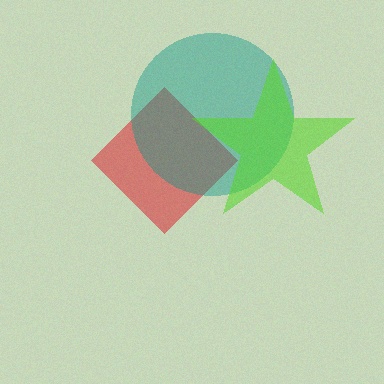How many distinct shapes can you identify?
There are 3 distinct shapes: a red diamond, a teal circle, a lime star.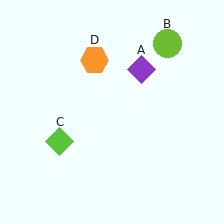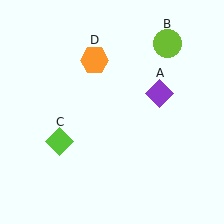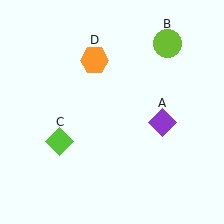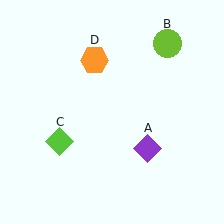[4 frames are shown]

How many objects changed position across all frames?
1 object changed position: purple diamond (object A).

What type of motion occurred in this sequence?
The purple diamond (object A) rotated clockwise around the center of the scene.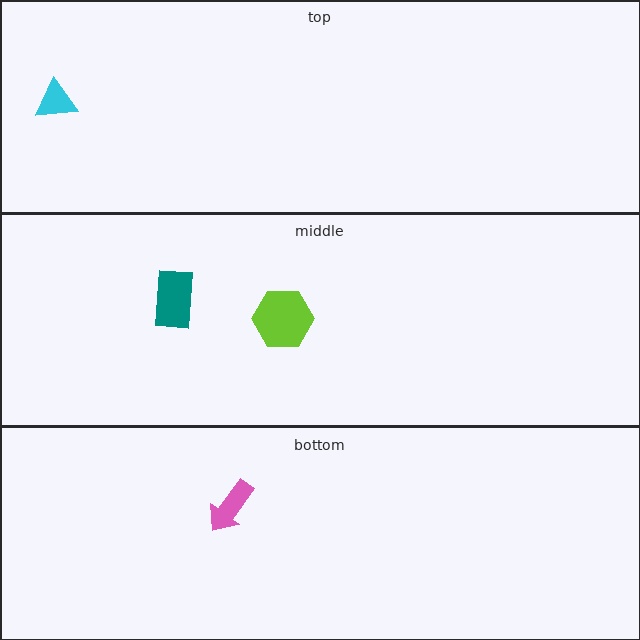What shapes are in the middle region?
The teal rectangle, the lime hexagon.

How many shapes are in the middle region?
2.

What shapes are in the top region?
The cyan triangle.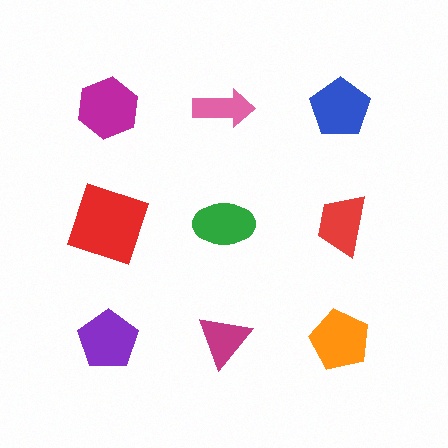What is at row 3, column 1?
A purple pentagon.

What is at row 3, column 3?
An orange pentagon.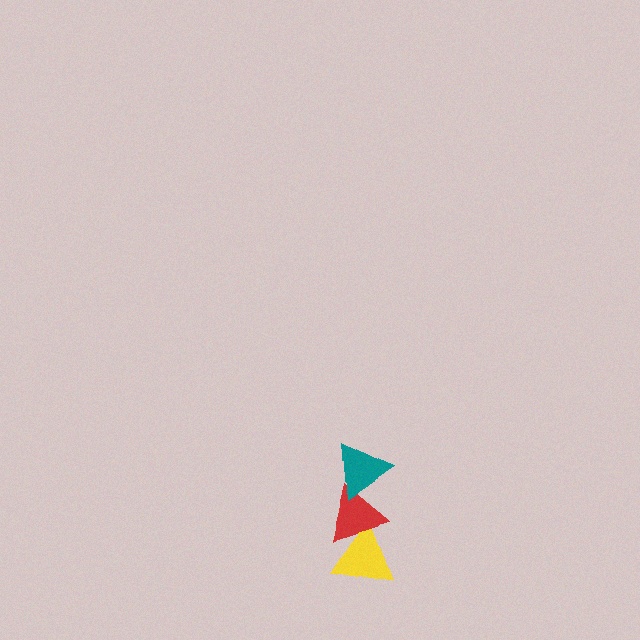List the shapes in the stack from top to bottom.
From top to bottom: the teal triangle, the red triangle, the yellow triangle.